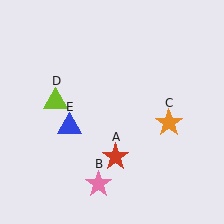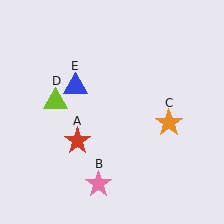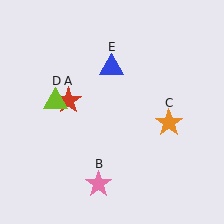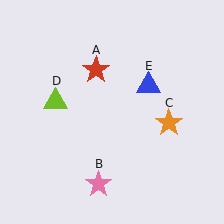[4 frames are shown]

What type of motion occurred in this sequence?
The red star (object A), blue triangle (object E) rotated clockwise around the center of the scene.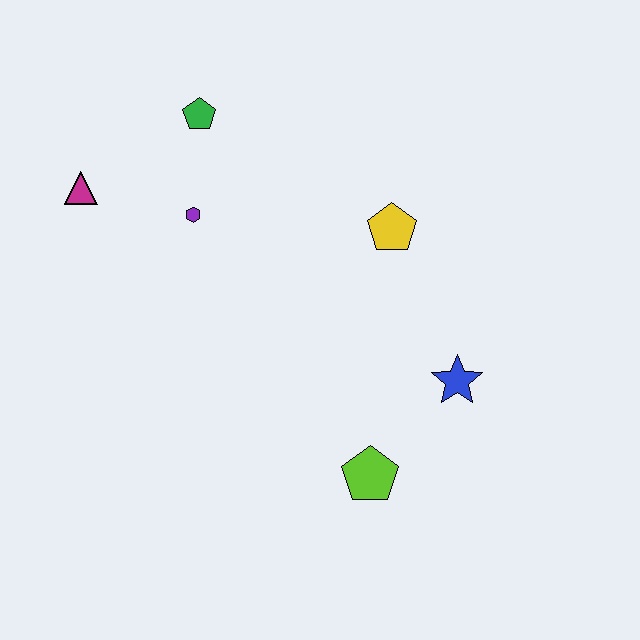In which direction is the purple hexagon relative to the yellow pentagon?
The purple hexagon is to the left of the yellow pentagon.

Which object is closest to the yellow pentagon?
The blue star is closest to the yellow pentagon.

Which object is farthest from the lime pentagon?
The magenta triangle is farthest from the lime pentagon.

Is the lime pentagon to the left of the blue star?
Yes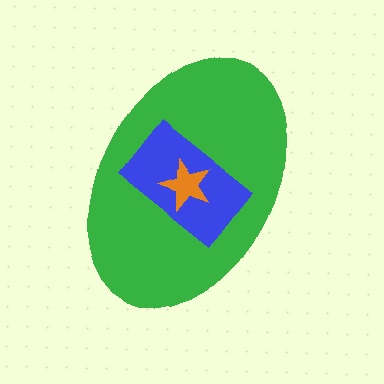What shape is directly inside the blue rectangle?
The orange star.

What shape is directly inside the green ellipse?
The blue rectangle.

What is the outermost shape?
The green ellipse.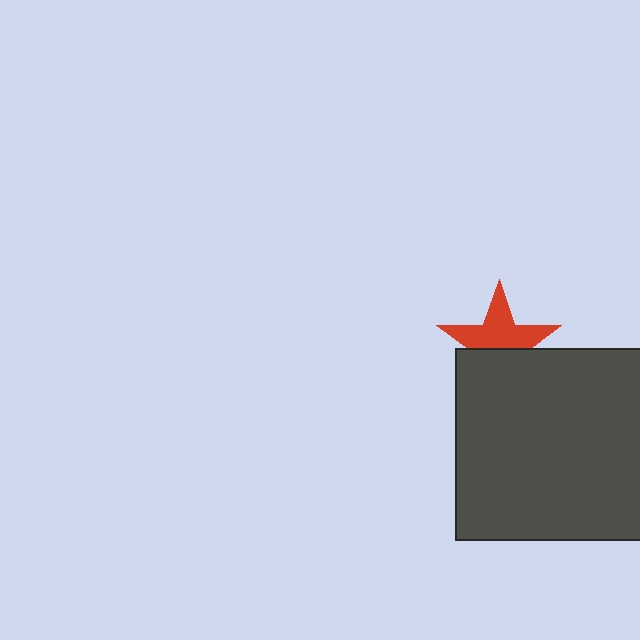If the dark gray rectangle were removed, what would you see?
You would see the complete red star.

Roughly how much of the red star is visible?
About half of it is visible (roughly 56%).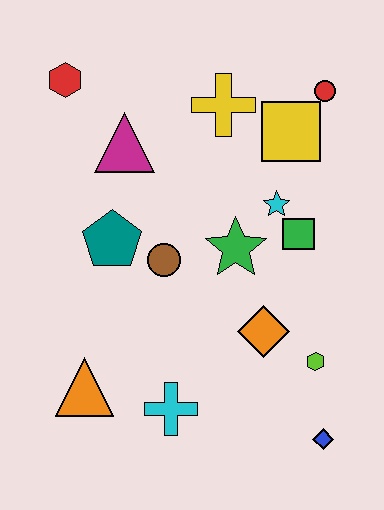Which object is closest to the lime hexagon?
The orange diamond is closest to the lime hexagon.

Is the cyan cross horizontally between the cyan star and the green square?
No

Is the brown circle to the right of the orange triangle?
Yes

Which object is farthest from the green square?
The red hexagon is farthest from the green square.